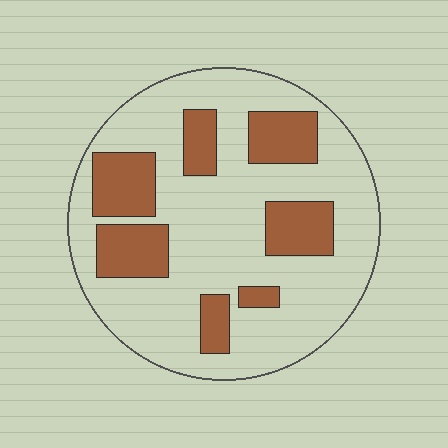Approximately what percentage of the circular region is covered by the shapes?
Approximately 25%.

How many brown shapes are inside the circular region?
7.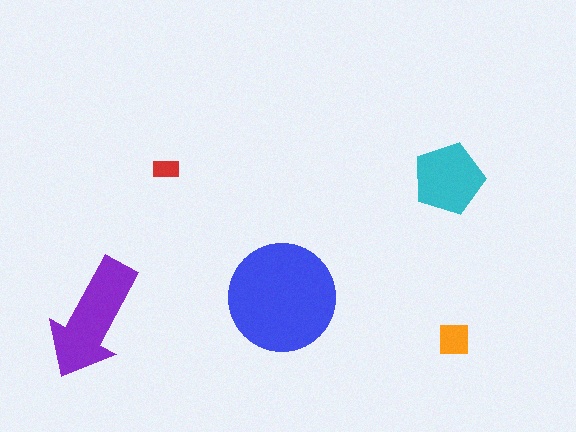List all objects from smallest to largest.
The red rectangle, the orange square, the cyan pentagon, the purple arrow, the blue circle.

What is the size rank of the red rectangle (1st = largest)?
5th.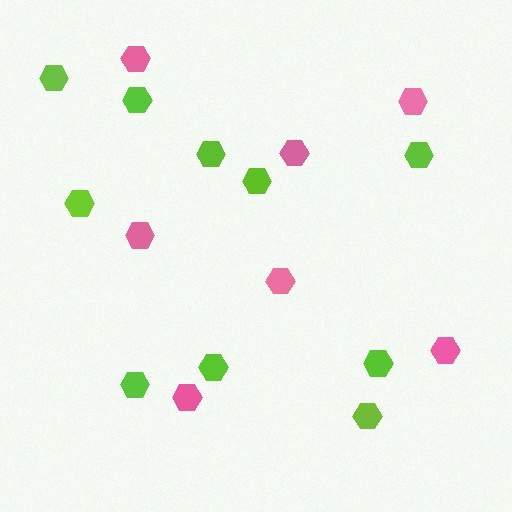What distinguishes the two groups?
There are 2 groups: one group of lime hexagons (10) and one group of pink hexagons (7).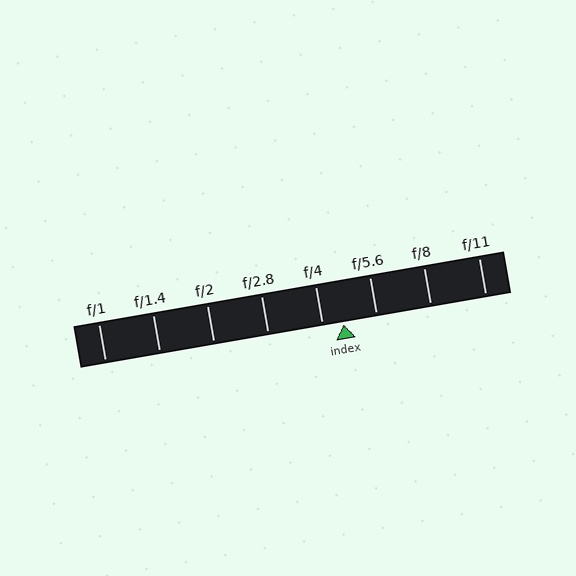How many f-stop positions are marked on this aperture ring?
There are 8 f-stop positions marked.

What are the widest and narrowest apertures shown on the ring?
The widest aperture shown is f/1 and the narrowest is f/11.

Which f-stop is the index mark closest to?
The index mark is closest to f/4.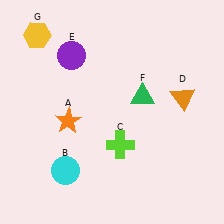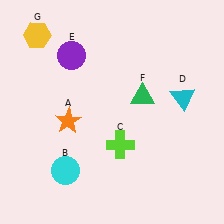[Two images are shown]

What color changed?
The triangle (D) changed from orange in Image 1 to cyan in Image 2.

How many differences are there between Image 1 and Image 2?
There is 1 difference between the two images.